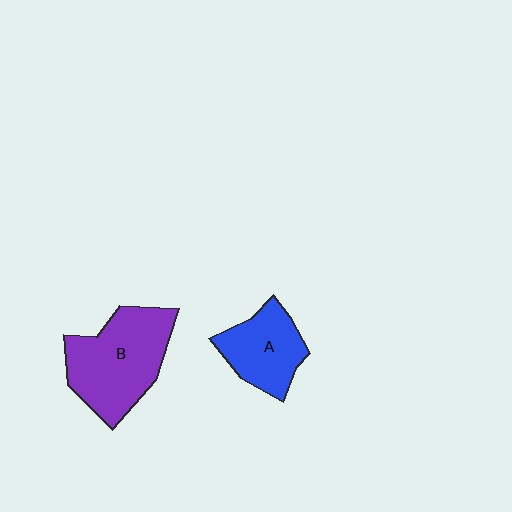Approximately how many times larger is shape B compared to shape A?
Approximately 1.5 times.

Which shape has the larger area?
Shape B (purple).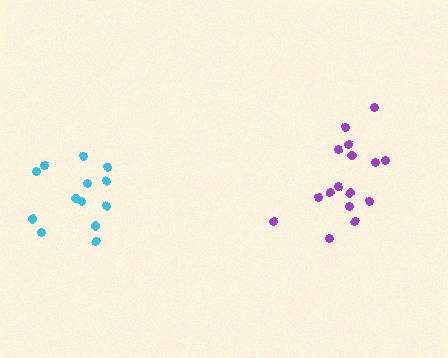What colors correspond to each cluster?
The clusters are colored: cyan, purple.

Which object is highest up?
The purple cluster is topmost.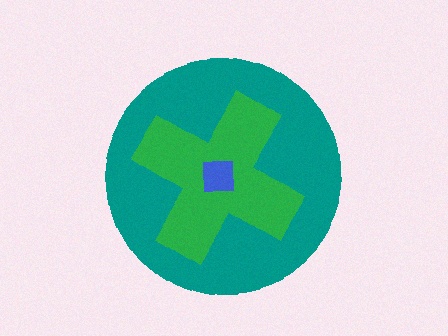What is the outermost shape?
The teal circle.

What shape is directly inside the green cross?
The blue square.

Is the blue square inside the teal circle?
Yes.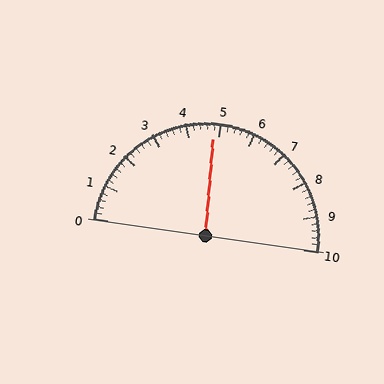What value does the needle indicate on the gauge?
The needle indicates approximately 4.8.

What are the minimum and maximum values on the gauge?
The gauge ranges from 0 to 10.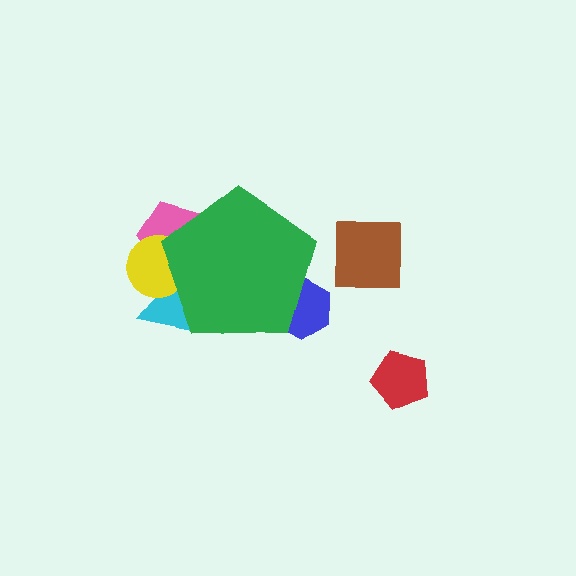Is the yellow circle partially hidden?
Yes, the yellow circle is partially hidden behind the green pentagon.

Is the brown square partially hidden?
No, the brown square is fully visible.